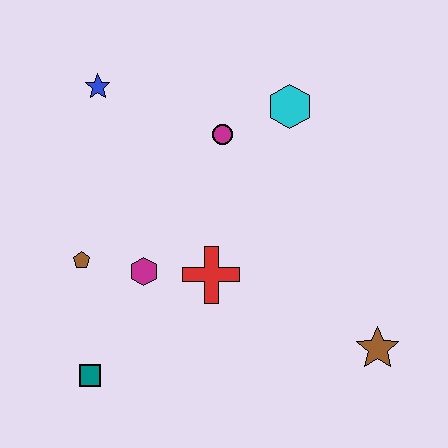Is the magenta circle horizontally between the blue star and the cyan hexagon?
Yes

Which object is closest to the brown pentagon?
The magenta hexagon is closest to the brown pentagon.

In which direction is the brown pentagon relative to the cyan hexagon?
The brown pentagon is to the left of the cyan hexagon.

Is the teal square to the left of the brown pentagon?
No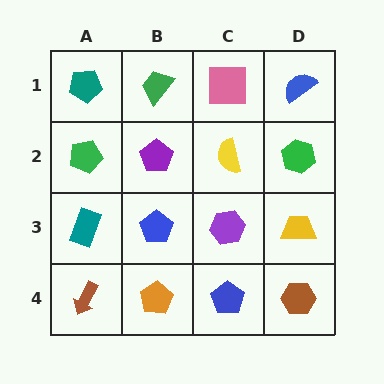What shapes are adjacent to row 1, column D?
A green hexagon (row 2, column D), a pink square (row 1, column C).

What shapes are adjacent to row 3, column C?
A yellow semicircle (row 2, column C), a blue pentagon (row 4, column C), a blue pentagon (row 3, column B), a yellow trapezoid (row 3, column D).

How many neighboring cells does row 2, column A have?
3.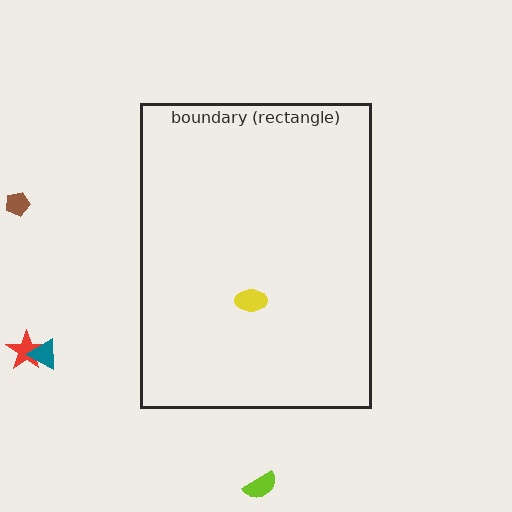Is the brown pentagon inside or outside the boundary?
Outside.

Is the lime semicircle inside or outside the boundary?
Outside.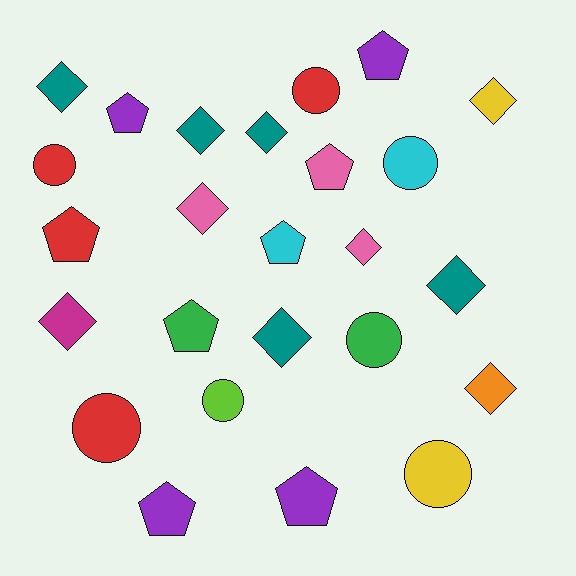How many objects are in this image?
There are 25 objects.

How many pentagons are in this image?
There are 8 pentagons.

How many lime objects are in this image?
There is 1 lime object.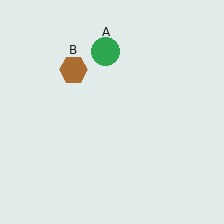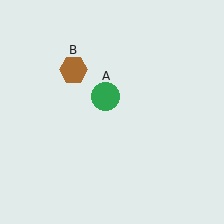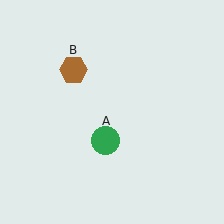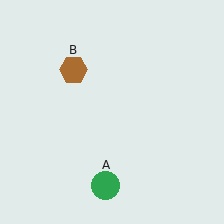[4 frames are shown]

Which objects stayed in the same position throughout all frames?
Brown hexagon (object B) remained stationary.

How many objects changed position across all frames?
1 object changed position: green circle (object A).